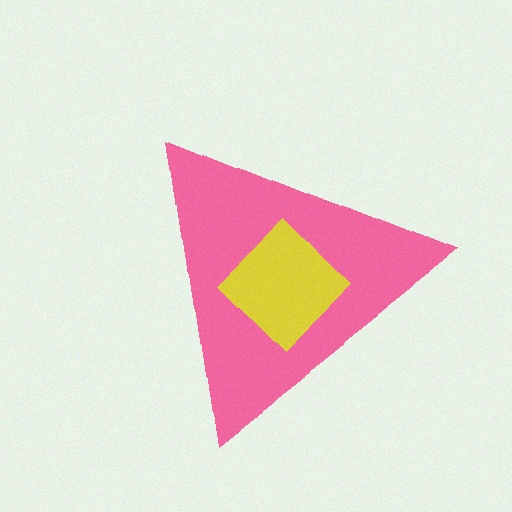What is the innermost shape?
The yellow diamond.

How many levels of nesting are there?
2.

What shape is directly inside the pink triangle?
The yellow diamond.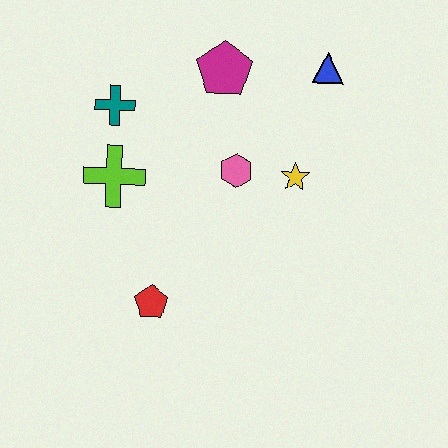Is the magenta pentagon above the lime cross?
Yes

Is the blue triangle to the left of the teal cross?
No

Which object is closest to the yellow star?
The pink hexagon is closest to the yellow star.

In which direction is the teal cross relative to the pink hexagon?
The teal cross is to the left of the pink hexagon.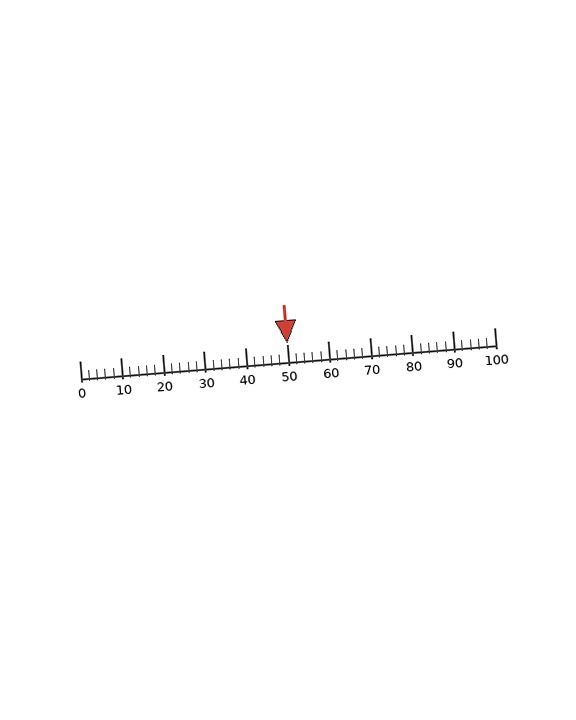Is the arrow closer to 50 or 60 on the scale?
The arrow is closer to 50.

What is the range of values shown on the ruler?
The ruler shows values from 0 to 100.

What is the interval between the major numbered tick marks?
The major tick marks are spaced 10 units apart.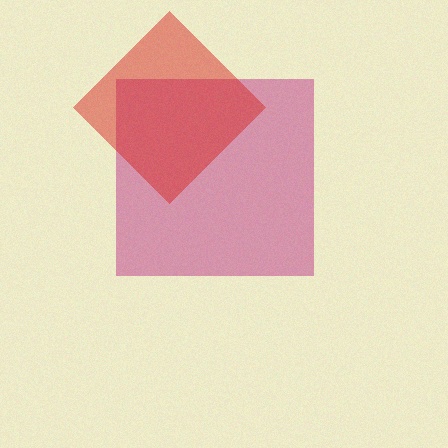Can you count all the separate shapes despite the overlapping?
Yes, there are 2 separate shapes.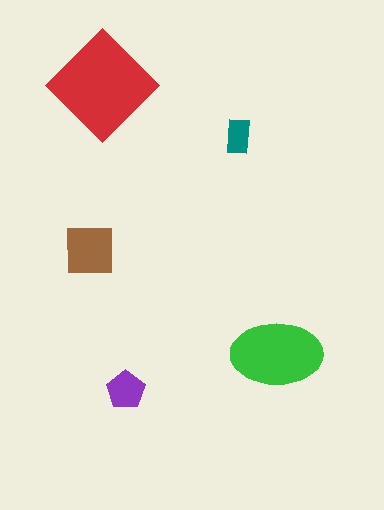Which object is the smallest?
The teal rectangle.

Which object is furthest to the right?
The green ellipse is rightmost.